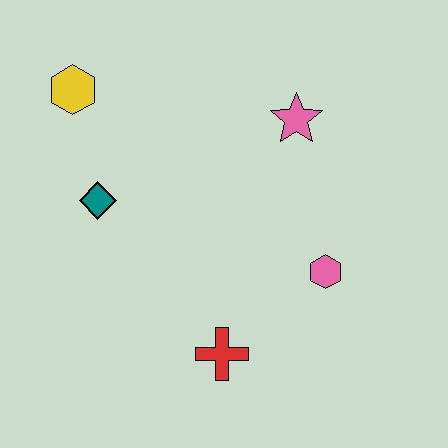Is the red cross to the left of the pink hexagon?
Yes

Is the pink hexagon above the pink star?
No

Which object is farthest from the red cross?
The yellow hexagon is farthest from the red cross.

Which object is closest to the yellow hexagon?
The teal diamond is closest to the yellow hexagon.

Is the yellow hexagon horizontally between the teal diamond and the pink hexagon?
No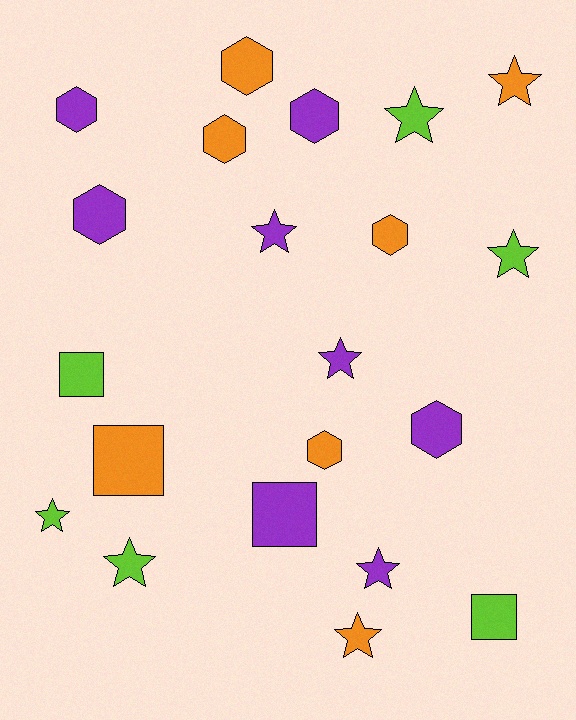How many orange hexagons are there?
There are 4 orange hexagons.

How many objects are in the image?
There are 21 objects.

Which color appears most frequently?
Purple, with 8 objects.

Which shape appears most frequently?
Star, with 9 objects.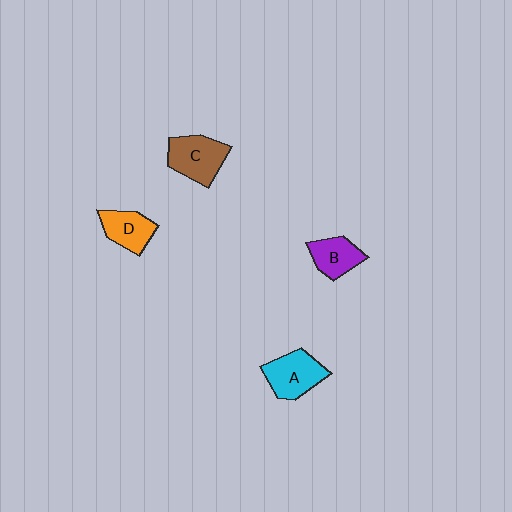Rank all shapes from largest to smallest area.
From largest to smallest: C (brown), A (cyan), D (orange), B (purple).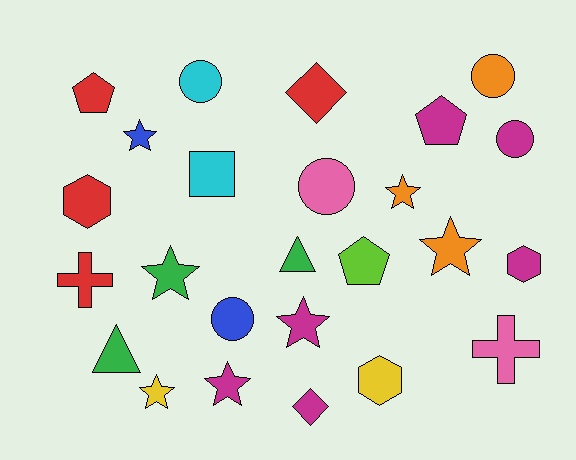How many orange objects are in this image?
There are 3 orange objects.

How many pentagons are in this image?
There are 3 pentagons.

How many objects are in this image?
There are 25 objects.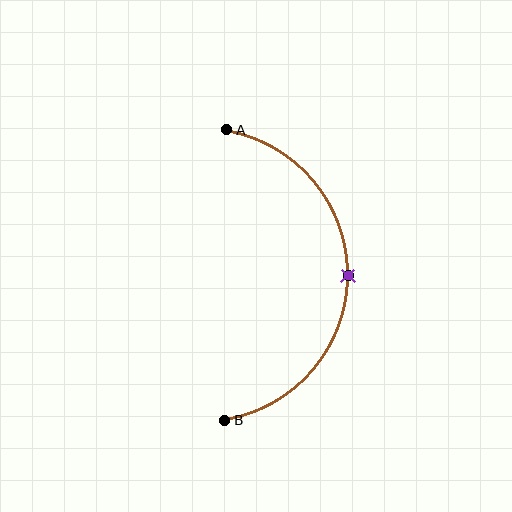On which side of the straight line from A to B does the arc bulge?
The arc bulges to the right of the straight line connecting A and B.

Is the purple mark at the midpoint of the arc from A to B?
Yes. The purple mark lies on the arc at equal arc-length from both A and B — it is the arc midpoint.